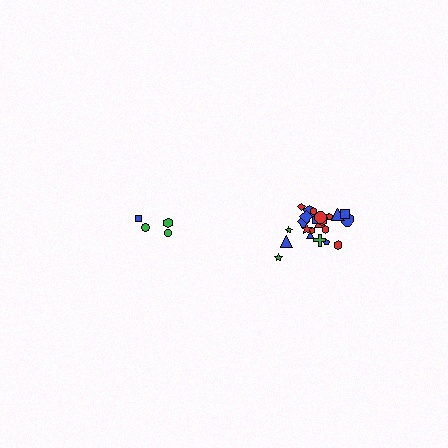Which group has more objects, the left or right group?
The right group.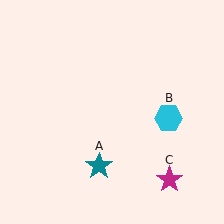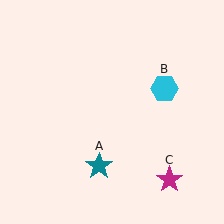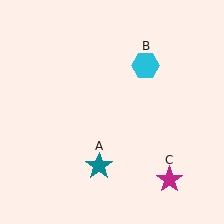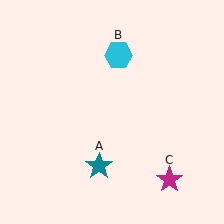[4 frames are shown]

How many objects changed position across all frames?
1 object changed position: cyan hexagon (object B).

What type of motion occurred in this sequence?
The cyan hexagon (object B) rotated counterclockwise around the center of the scene.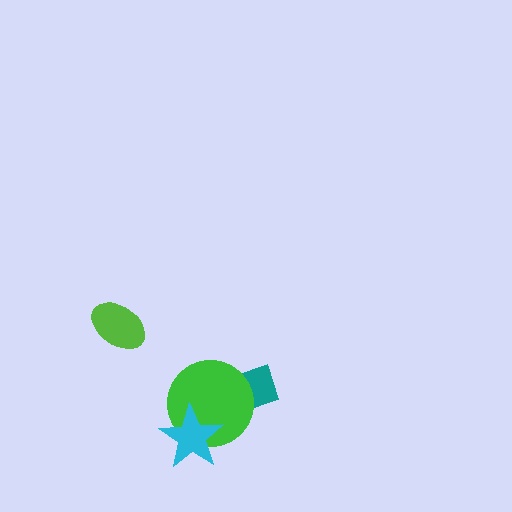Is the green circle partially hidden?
Yes, it is partially covered by another shape.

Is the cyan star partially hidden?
No, no other shape covers it.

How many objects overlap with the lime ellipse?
0 objects overlap with the lime ellipse.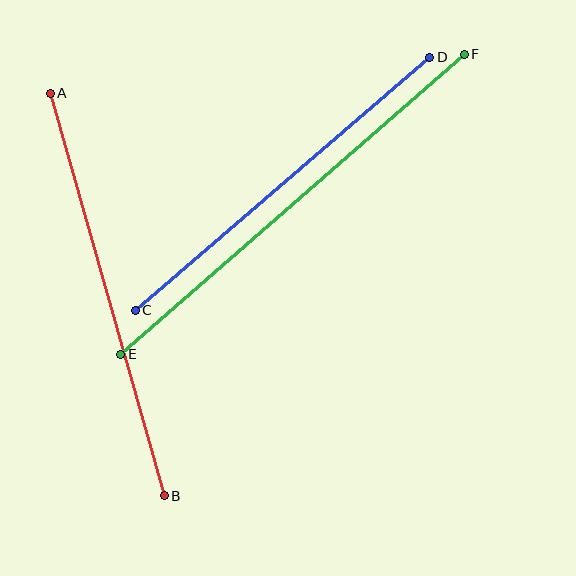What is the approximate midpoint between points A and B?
The midpoint is at approximately (107, 294) pixels.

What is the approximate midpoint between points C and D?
The midpoint is at approximately (282, 184) pixels.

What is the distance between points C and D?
The distance is approximately 388 pixels.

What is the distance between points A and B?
The distance is approximately 419 pixels.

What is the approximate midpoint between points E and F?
The midpoint is at approximately (293, 204) pixels.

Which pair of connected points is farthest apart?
Points E and F are farthest apart.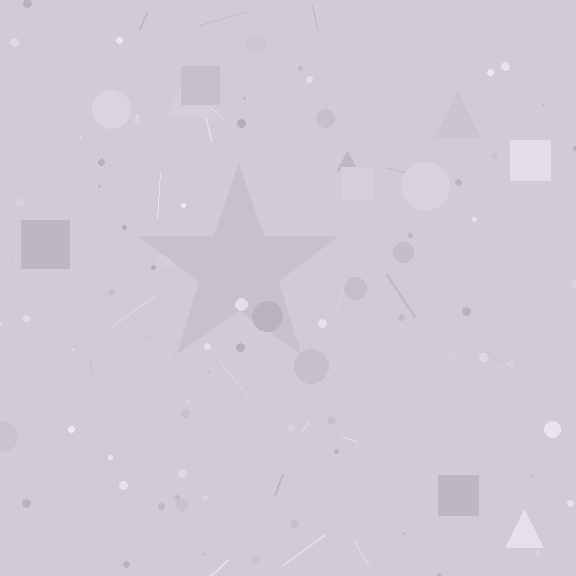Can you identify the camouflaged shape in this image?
The camouflaged shape is a star.